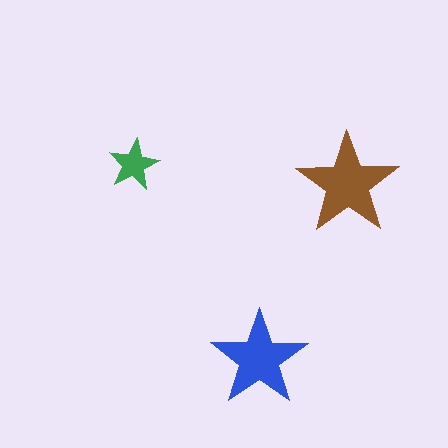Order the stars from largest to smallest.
the brown one, the blue one, the green one.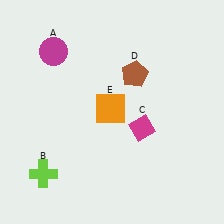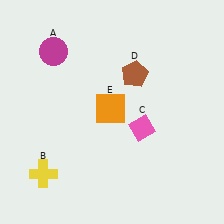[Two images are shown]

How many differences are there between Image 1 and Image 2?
There are 2 differences between the two images.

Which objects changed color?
B changed from lime to yellow. C changed from magenta to pink.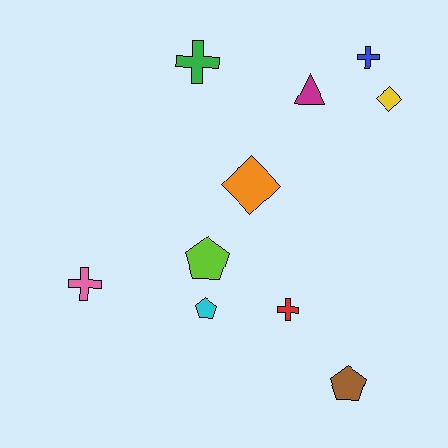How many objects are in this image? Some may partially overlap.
There are 10 objects.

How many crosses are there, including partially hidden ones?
There are 4 crosses.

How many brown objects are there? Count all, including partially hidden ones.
There is 1 brown object.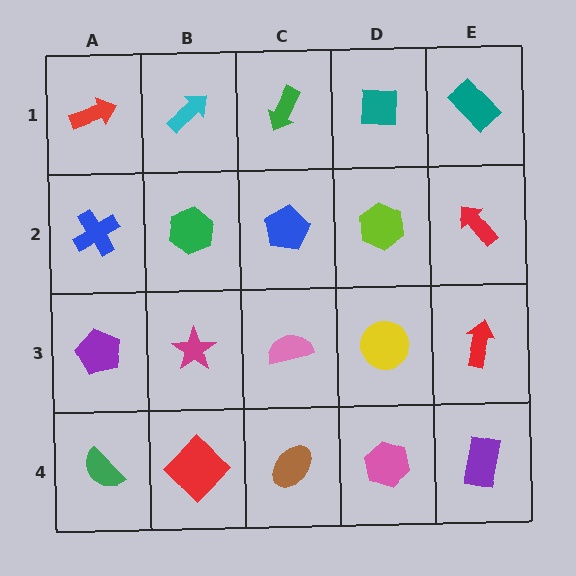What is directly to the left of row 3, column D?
A pink semicircle.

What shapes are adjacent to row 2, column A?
A red arrow (row 1, column A), a purple pentagon (row 3, column A), a green hexagon (row 2, column B).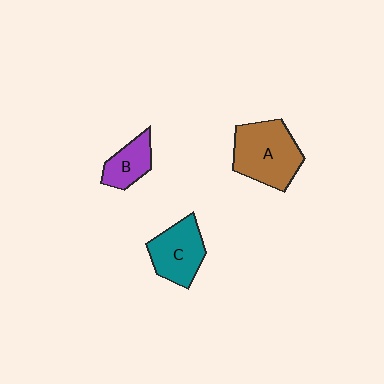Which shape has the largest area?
Shape A (brown).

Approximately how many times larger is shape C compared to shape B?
Approximately 1.5 times.